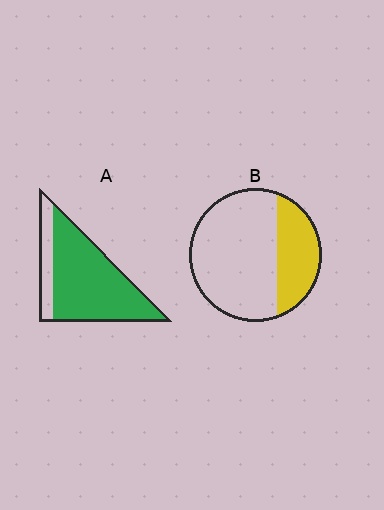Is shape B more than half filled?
No.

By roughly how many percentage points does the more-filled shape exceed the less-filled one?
By roughly 50 percentage points (A over B).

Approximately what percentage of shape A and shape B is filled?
A is approximately 80% and B is approximately 30%.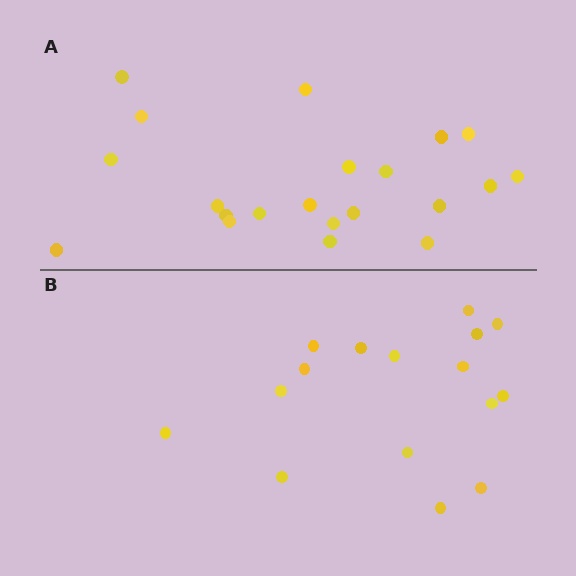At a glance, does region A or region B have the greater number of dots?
Region A (the top region) has more dots.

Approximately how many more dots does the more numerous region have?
Region A has about 5 more dots than region B.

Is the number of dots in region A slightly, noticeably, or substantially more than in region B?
Region A has noticeably more, but not dramatically so. The ratio is roughly 1.3 to 1.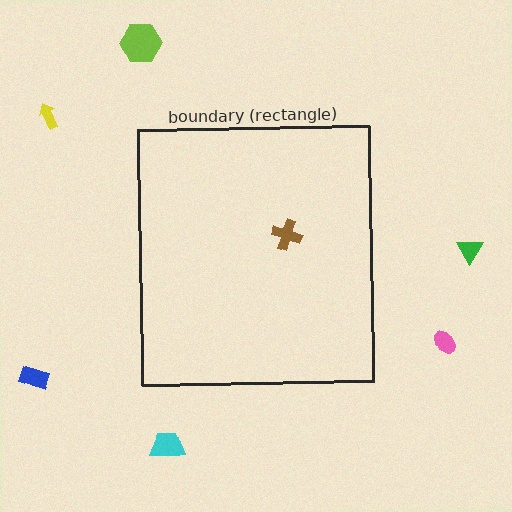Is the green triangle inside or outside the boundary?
Outside.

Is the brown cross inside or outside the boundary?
Inside.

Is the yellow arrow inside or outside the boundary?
Outside.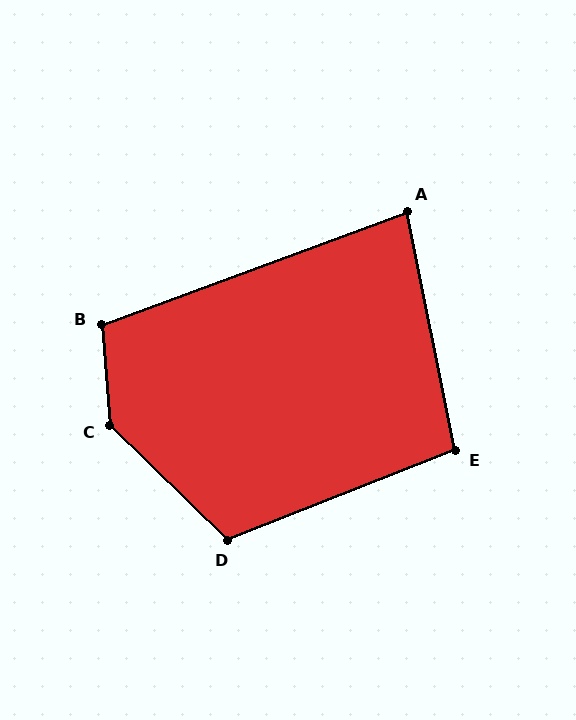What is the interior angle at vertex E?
Approximately 100 degrees (obtuse).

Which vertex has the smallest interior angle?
A, at approximately 81 degrees.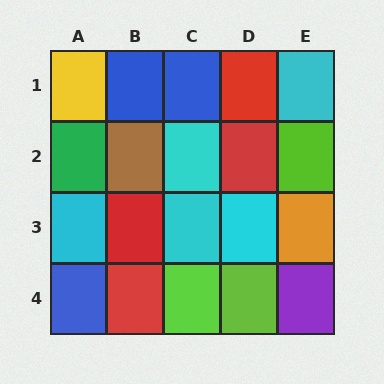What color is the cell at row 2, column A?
Green.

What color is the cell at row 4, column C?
Lime.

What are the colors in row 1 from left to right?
Yellow, blue, blue, red, cyan.